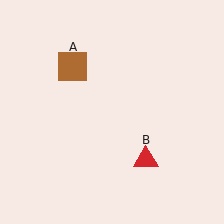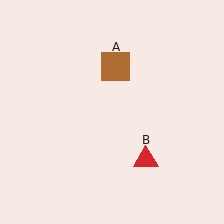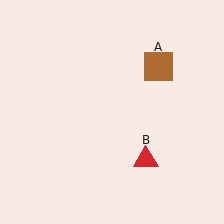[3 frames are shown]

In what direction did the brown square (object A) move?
The brown square (object A) moved right.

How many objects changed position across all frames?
1 object changed position: brown square (object A).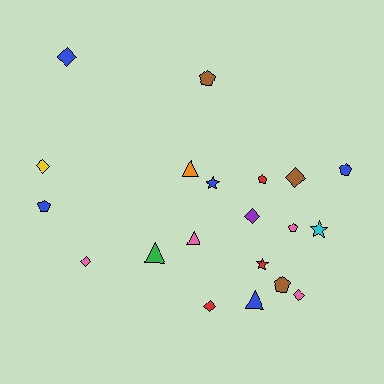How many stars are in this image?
There are 3 stars.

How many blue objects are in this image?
There are 5 blue objects.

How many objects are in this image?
There are 20 objects.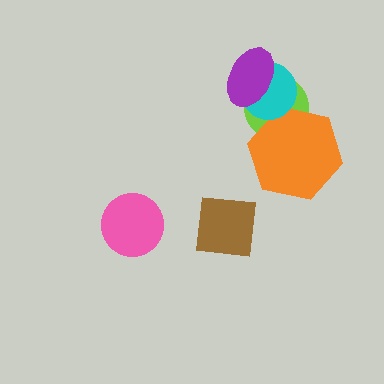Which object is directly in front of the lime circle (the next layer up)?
The orange hexagon is directly in front of the lime circle.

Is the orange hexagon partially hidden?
Yes, it is partially covered by another shape.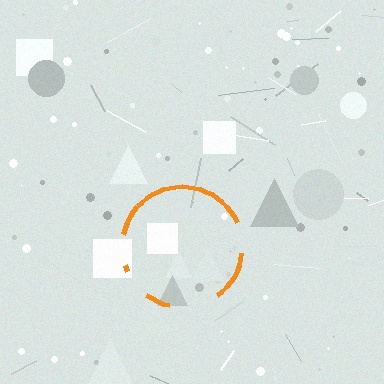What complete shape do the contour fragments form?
The contour fragments form a circle.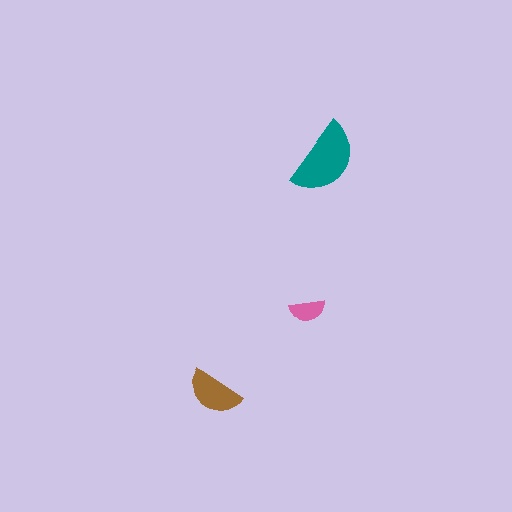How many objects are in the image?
There are 3 objects in the image.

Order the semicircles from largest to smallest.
the teal one, the brown one, the pink one.